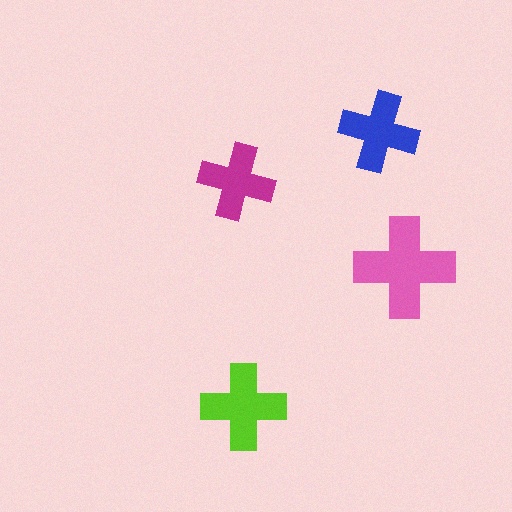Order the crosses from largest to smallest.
the pink one, the lime one, the blue one, the magenta one.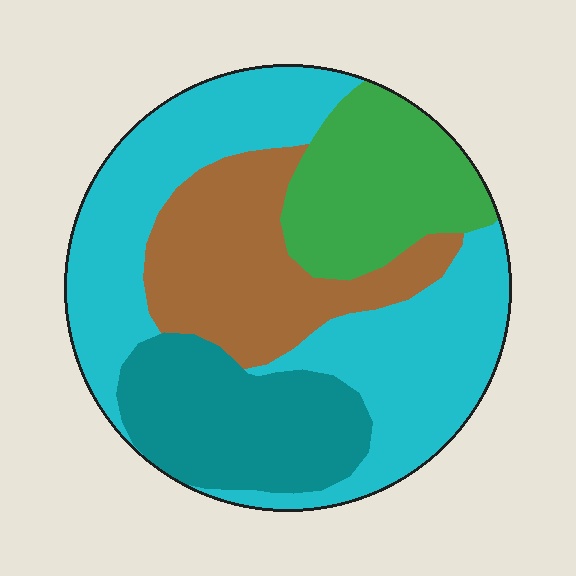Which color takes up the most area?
Cyan, at roughly 40%.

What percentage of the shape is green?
Green takes up less than a quarter of the shape.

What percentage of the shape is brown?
Brown takes up about one fifth (1/5) of the shape.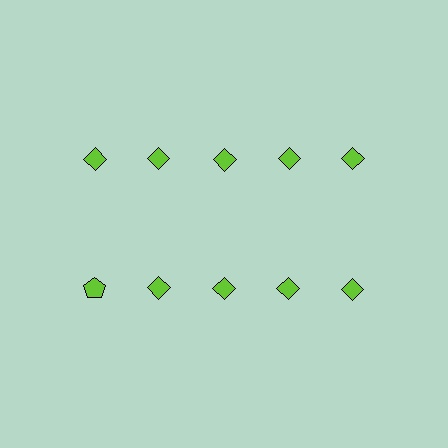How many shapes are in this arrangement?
There are 10 shapes arranged in a grid pattern.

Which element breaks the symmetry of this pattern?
The lime pentagon in the second row, leftmost column breaks the symmetry. All other shapes are lime diamonds.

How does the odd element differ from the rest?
It has a different shape: pentagon instead of diamond.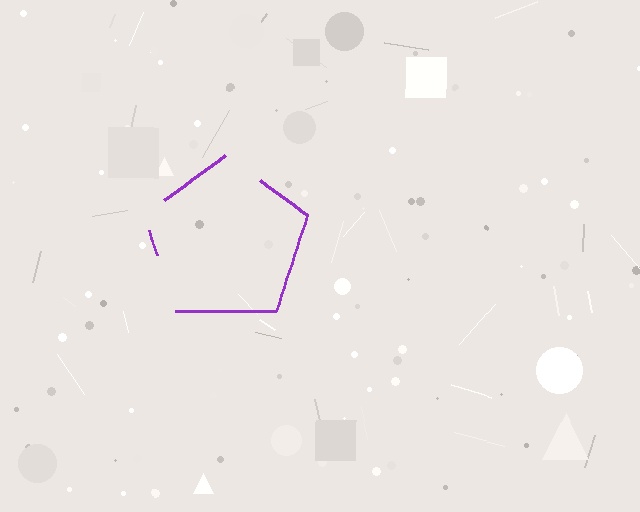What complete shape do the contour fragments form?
The contour fragments form a pentagon.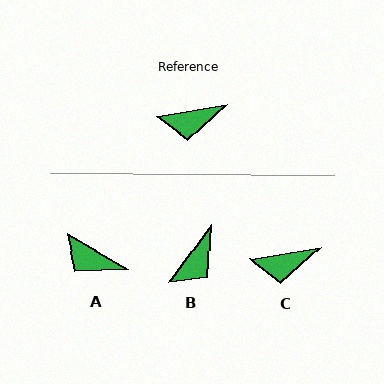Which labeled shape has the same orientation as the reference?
C.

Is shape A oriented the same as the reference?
No, it is off by about 40 degrees.